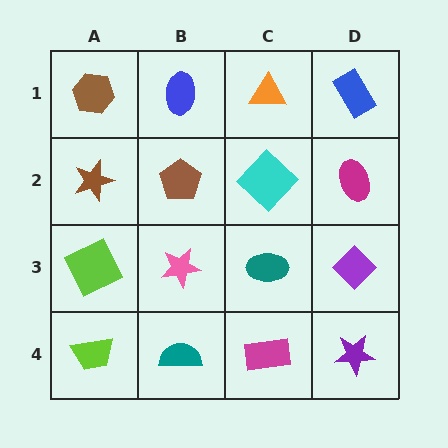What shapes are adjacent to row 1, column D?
A magenta ellipse (row 2, column D), an orange triangle (row 1, column C).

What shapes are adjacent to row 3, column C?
A cyan diamond (row 2, column C), a magenta rectangle (row 4, column C), a pink star (row 3, column B), a purple diamond (row 3, column D).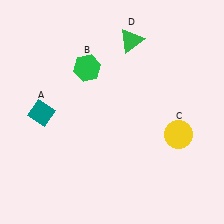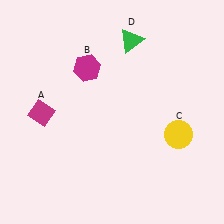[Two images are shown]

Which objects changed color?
A changed from teal to magenta. B changed from green to magenta.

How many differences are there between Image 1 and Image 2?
There are 2 differences between the two images.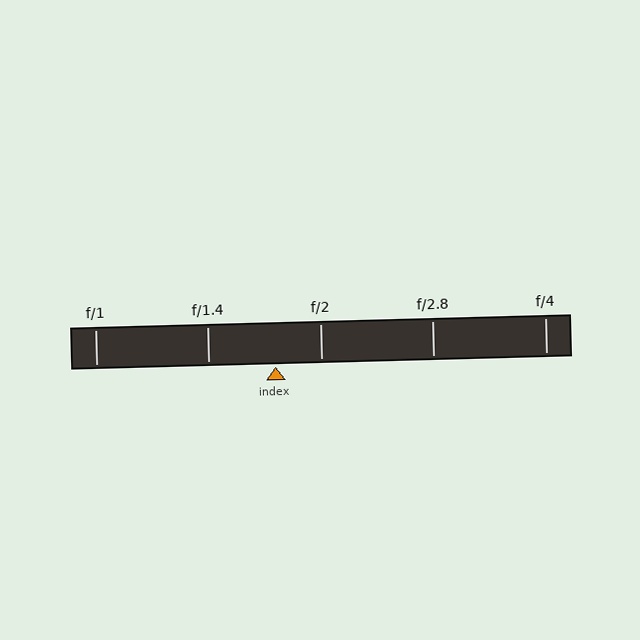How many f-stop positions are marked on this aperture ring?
There are 5 f-stop positions marked.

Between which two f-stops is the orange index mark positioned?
The index mark is between f/1.4 and f/2.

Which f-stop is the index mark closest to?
The index mark is closest to f/2.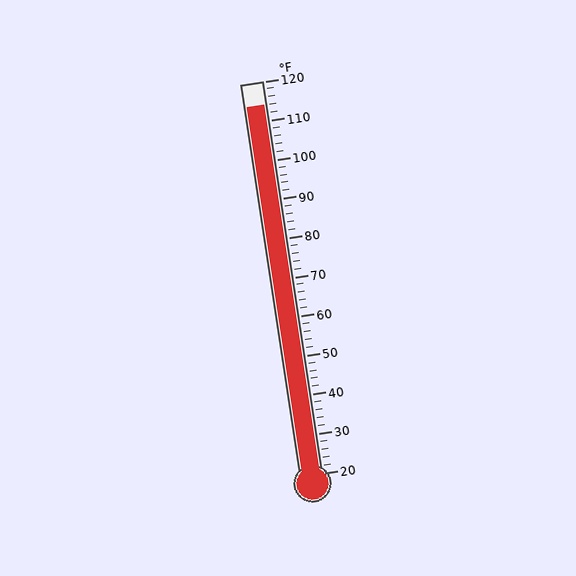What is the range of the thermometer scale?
The thermometer scale ranges from 20°F to 120°F.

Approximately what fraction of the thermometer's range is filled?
The thermometer is filled to approximately 95% of its range.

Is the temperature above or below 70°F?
The temperature is above 70°F.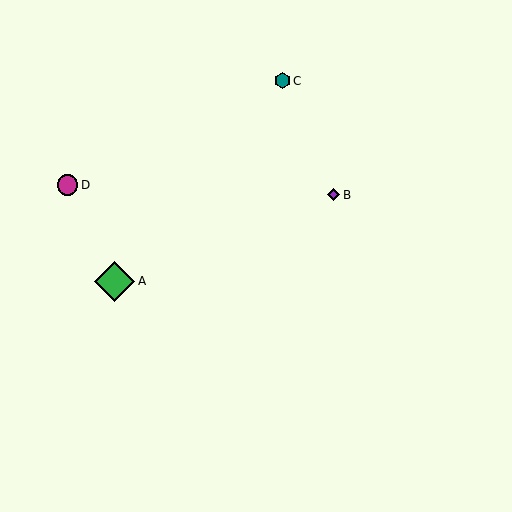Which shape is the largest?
The green diamond (labeled A) is the largest.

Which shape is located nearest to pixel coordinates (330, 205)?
The purple diamond (labeled B) at (333, 195) is nearest to that location.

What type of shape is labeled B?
Shape B is a purple diamond.